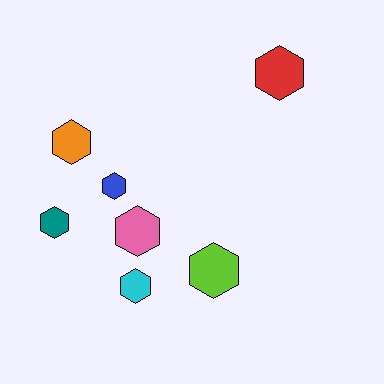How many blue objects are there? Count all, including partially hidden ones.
There is 1 blue object.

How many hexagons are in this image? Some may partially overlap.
There are 7 hexagons.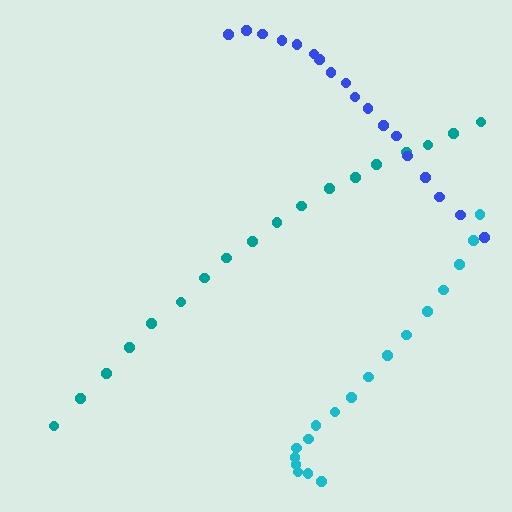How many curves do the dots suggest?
There are 3 distinct paths.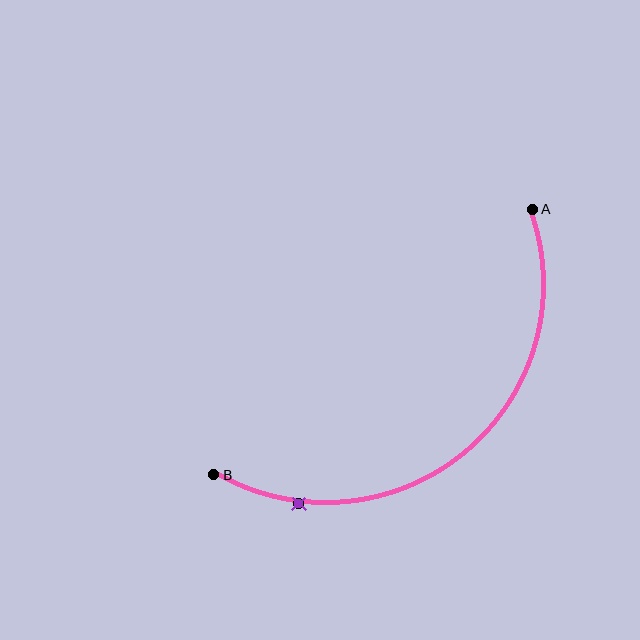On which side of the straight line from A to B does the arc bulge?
The arc bulges below and to the right of the straight line connecting A and B.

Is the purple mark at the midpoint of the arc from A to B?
No. The purple mark lies on the arc but is closer to endpoint B. The arc midpoint would be at the point on the curve equidistant along the arc from both A and B.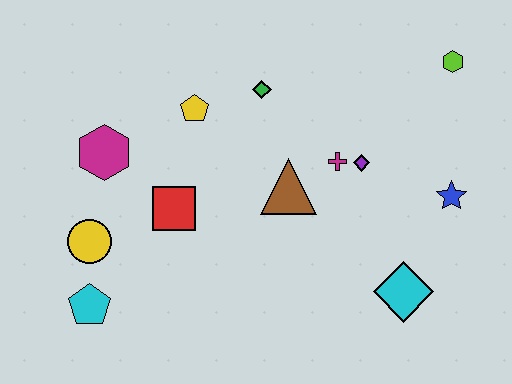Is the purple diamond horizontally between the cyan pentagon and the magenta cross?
No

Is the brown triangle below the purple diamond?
Yes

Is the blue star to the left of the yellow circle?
No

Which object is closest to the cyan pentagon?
The yellow circle is closest to the cyan pentagon.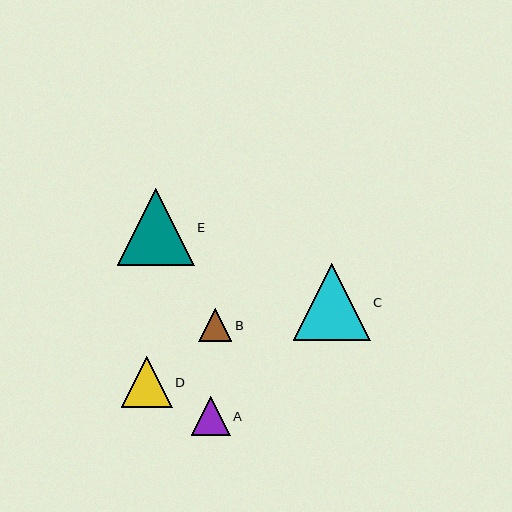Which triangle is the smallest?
Triangle B is the smallest with a size of approximately 33 pixels.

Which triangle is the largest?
Triangle E is the largest with a size of approximately 77 pixels.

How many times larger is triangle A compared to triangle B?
Triangle A is approximately 1.2 times the size of triangle B.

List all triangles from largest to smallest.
From largest to smallest: E, C, D, A, B.